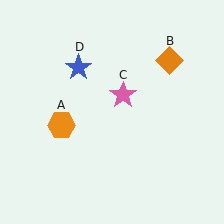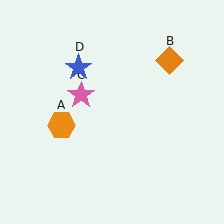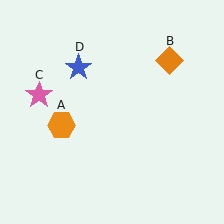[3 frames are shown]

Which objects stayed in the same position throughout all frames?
Orange hexagon (object A) and orange diamond (object B) and blue star (object D) remained stationary.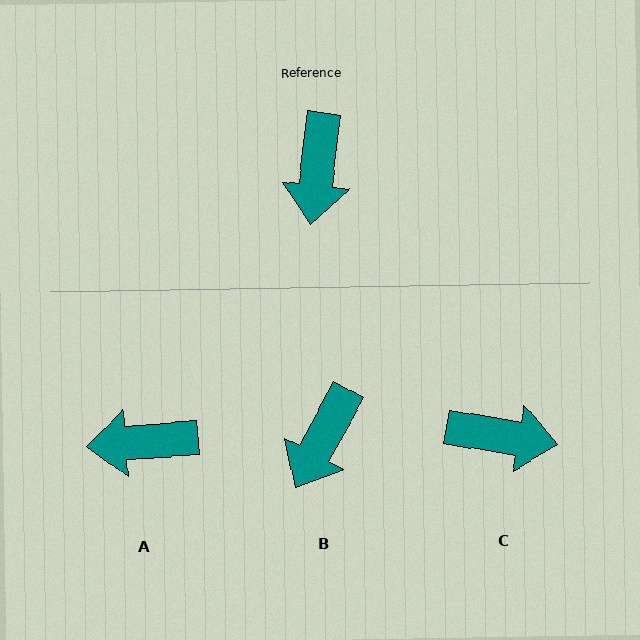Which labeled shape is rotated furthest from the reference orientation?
C, about 87 degrees away.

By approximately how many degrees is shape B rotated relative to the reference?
Approximately 22 degrees clockwise.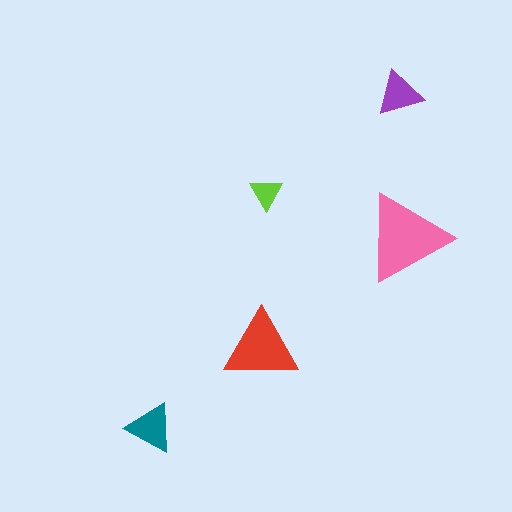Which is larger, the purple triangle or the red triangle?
The red one.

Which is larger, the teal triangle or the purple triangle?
The teal one.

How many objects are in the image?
There are 5 objects in the image.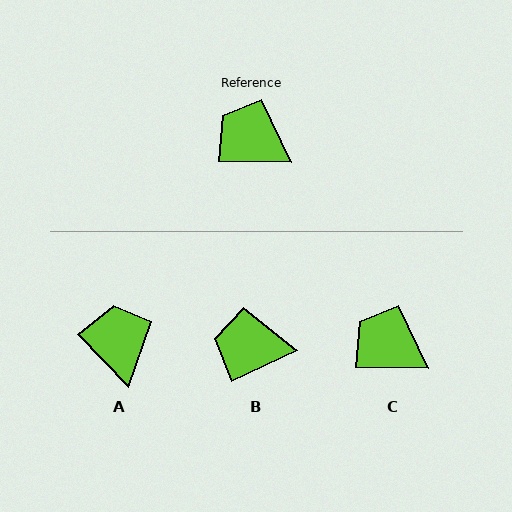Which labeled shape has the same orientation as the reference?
C.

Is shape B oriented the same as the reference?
No, it is off by about 26 degrees.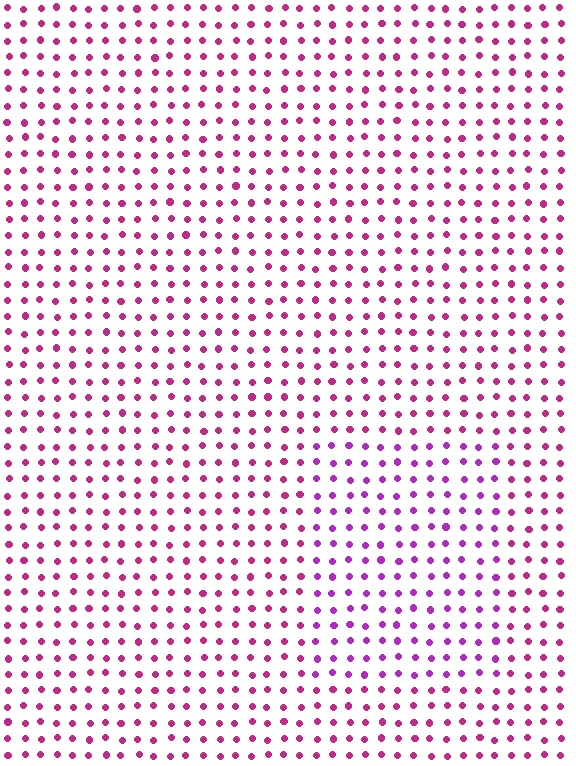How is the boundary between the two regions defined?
The boundary is defined purely by a slight shift in hue (about 28 degrees). Spacing, size, and orientation are identical on both sides.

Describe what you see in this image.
The image is filled with small magenta elements in a uniform arrangement. A rectangle-shaped region is visible where the elements are tinted to a slightly different hue, forming a subtle color boundary.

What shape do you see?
I see a rectangle.